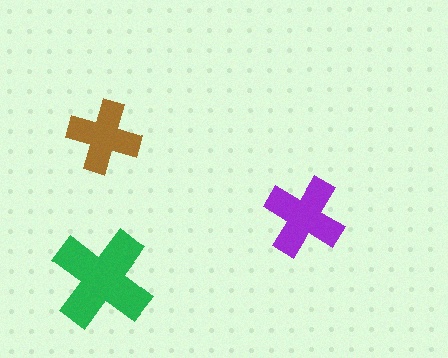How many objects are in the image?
There are 3 objects in the image.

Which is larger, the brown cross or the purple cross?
The purple one.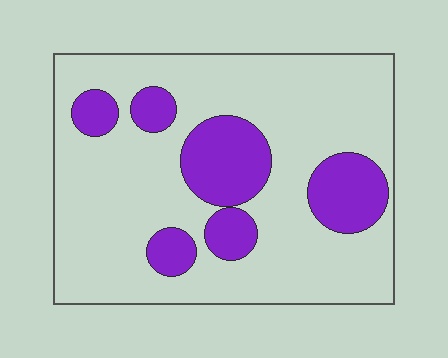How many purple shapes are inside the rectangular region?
6.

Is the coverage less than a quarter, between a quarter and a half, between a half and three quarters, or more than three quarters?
Less than a quarter.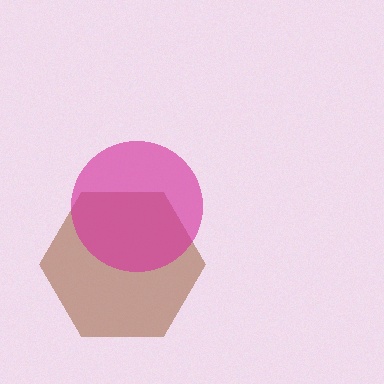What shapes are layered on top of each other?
The layered shapes are: a brown hexagon, a magenta circle.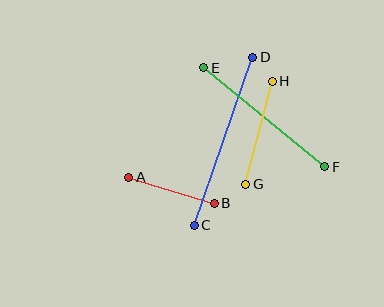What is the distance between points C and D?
The distance is approximately 178 pixels.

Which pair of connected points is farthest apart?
Points C and D are farthest apart.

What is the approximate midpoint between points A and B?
The midpoint is at approximately (171, 190) pixels.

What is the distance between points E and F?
The distance is approximately 156 pixels.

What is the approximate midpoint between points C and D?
The midpoint is at approximately (224, 141) pixels.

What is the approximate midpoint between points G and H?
The midpoint is at approximately (259, 133) pixels.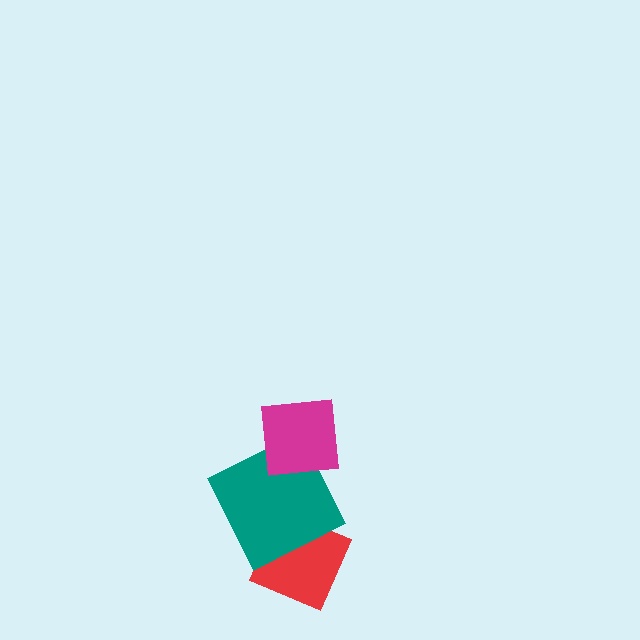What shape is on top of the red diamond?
The teal square is on top of the red diamond.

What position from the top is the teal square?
The teal square is 2nd from the top.